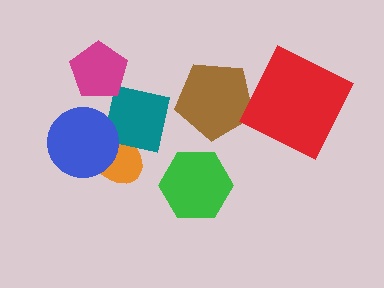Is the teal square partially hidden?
Yes, it is partially covered by another shape.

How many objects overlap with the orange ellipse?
2 objects overlap with the orange ellipse.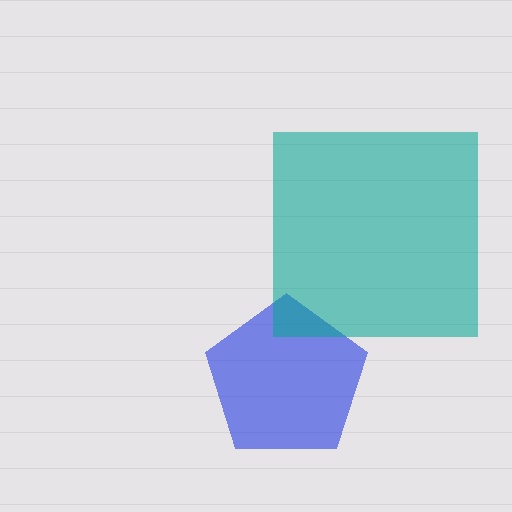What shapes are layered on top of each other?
The layered shapes are: a blue pentagon, a teal square.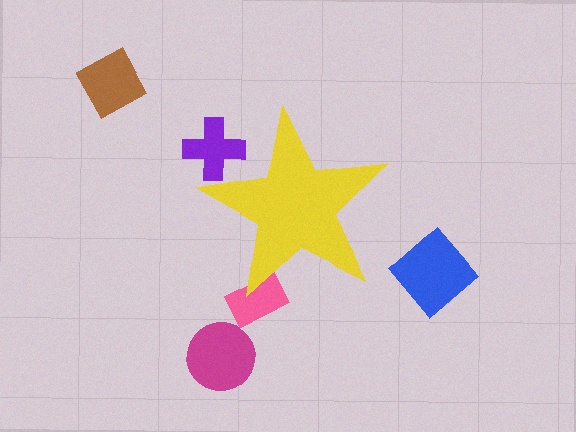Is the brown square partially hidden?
No, the brown square is fully visible.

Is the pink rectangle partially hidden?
Yes, the pink rectangle is partially hidden behind the yellow star.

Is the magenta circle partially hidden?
No, the magenta circle is fully visible.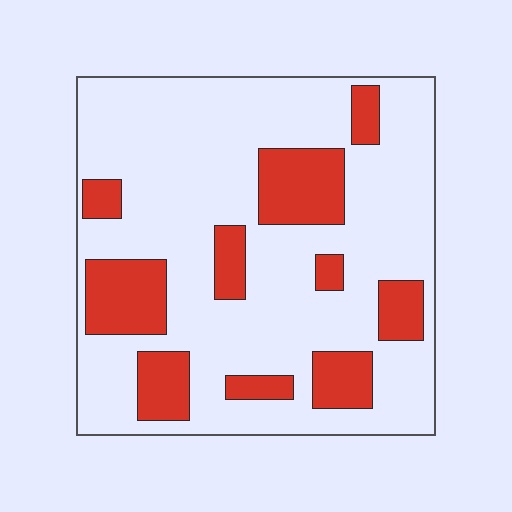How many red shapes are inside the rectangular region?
10.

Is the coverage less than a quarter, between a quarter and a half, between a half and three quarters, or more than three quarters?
Less than a quarter.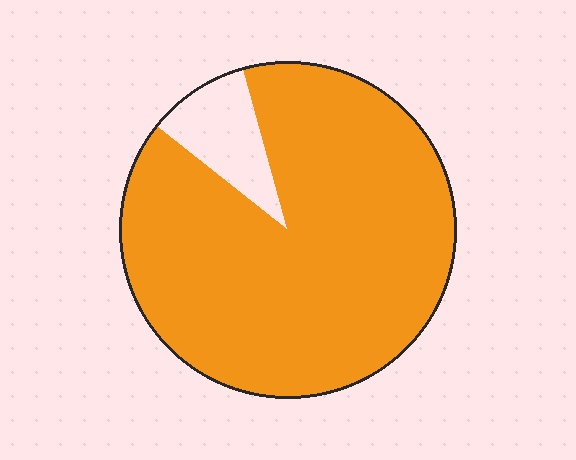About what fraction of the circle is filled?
About nine tenths (9/10).